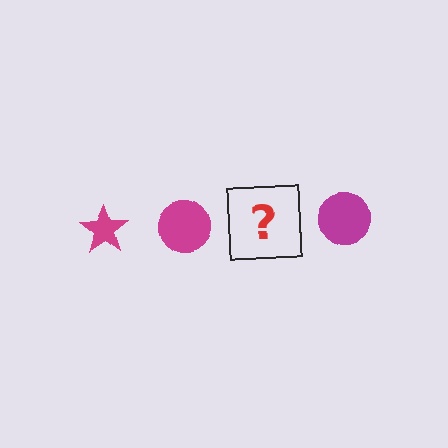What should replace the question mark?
The question mark should be replaced with a magenta star.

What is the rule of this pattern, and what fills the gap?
The rule is that the pattern cycles through star, circle shapes in magenta. The gap should be filled with a magenta star.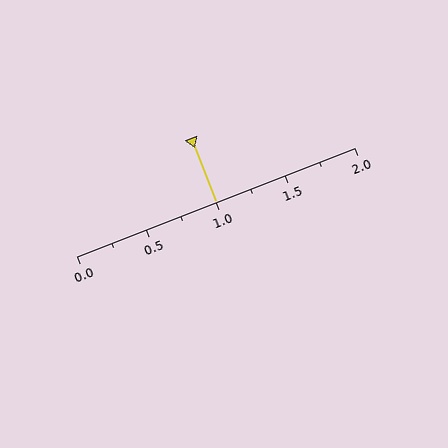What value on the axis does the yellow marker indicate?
The marker indicates approximately 1.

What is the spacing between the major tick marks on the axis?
The major ticks are spaced 0.5 apart.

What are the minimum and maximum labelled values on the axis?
The axis runs from 0.0 to 2.0.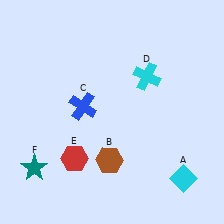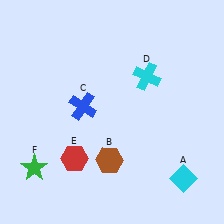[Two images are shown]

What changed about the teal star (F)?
In Image 1, F is teal. In Image 2, it changed to green.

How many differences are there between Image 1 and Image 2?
There is 1 difference between the two images.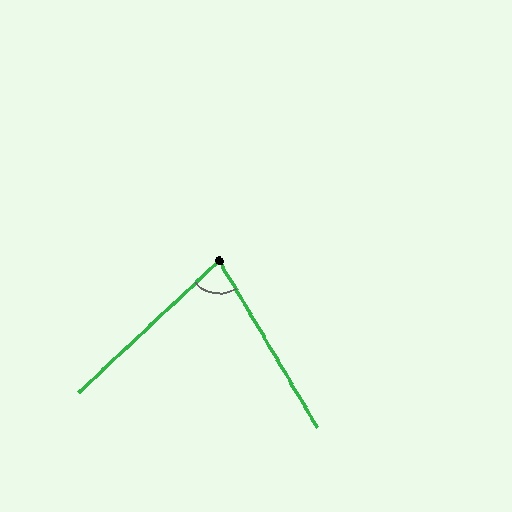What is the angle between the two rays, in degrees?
Approximately 77 degrees.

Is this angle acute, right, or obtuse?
It is acute.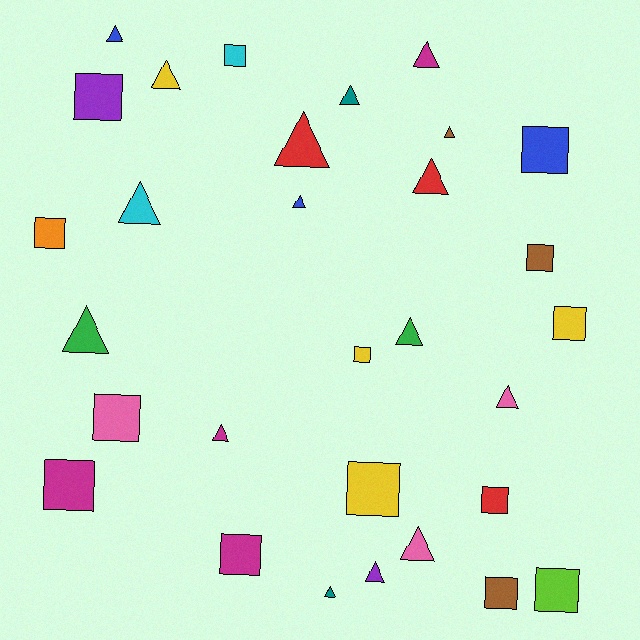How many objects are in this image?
There are 30 objects.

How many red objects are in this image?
There are 3 red objects.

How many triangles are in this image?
There are 16 triangles.